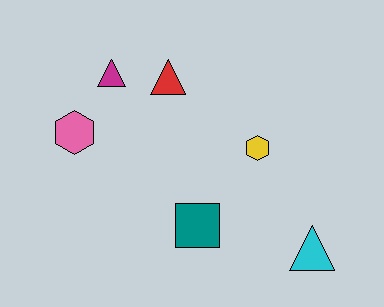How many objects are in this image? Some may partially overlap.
There are 6 objects.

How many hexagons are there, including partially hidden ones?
There are 2 hexagons.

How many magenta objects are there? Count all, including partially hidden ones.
There is 1 magenta object.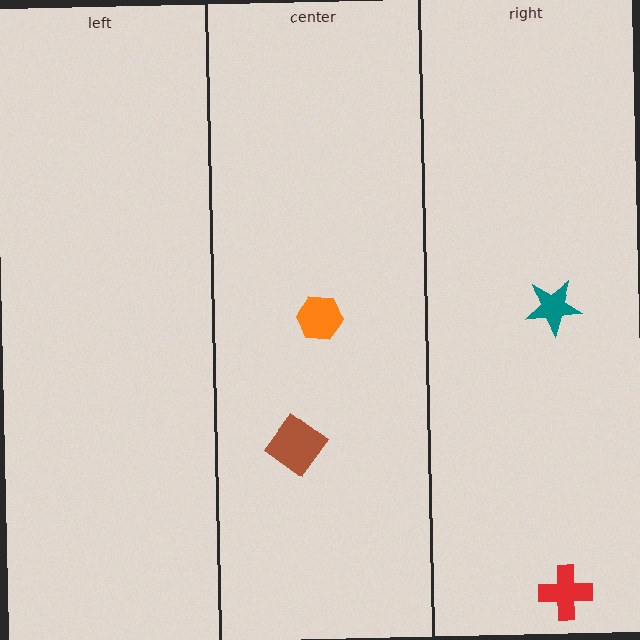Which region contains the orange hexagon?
The center region.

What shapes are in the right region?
The teal star, the red cross.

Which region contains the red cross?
The right region.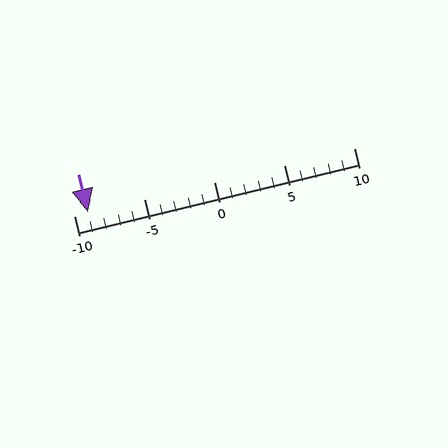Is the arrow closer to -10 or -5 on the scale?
The arrow is closer to -10.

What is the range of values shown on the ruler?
The ruler shows values from -10 to 10.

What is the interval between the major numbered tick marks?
The major tick marks are spaced 5 units apart.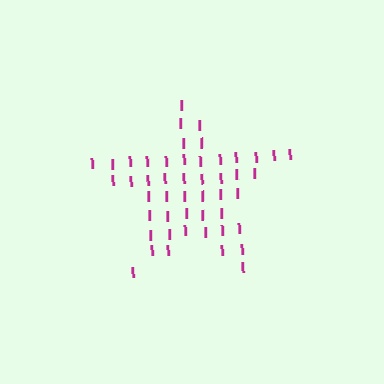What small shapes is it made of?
It is made of small letter I's.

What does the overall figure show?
The overall figure shows a star.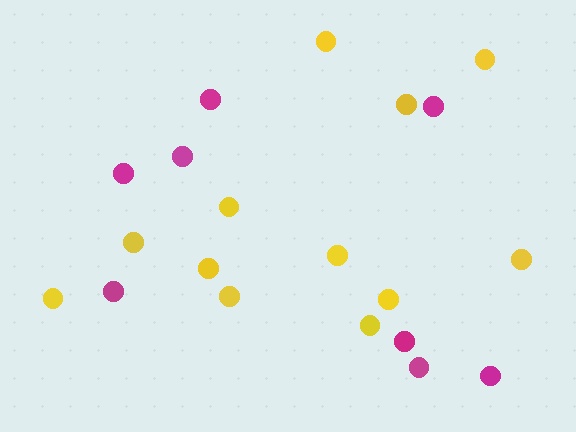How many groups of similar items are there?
There are 2 groups: one group of magenta circles (8) and one group of yellow circles (12).